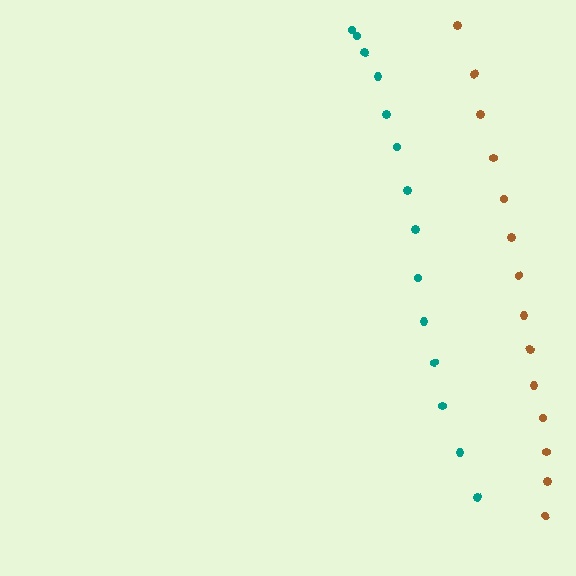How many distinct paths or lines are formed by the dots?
There are 2 distinct paths.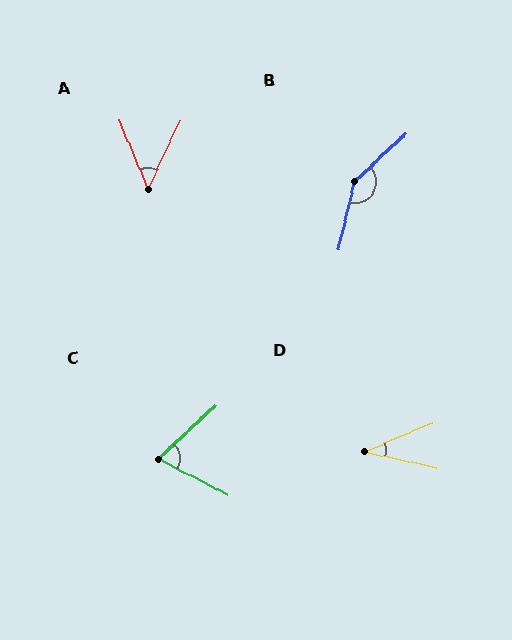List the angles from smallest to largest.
D (36°), A (48°), C (70°), B (147°).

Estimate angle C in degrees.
Approximately 70 degrees.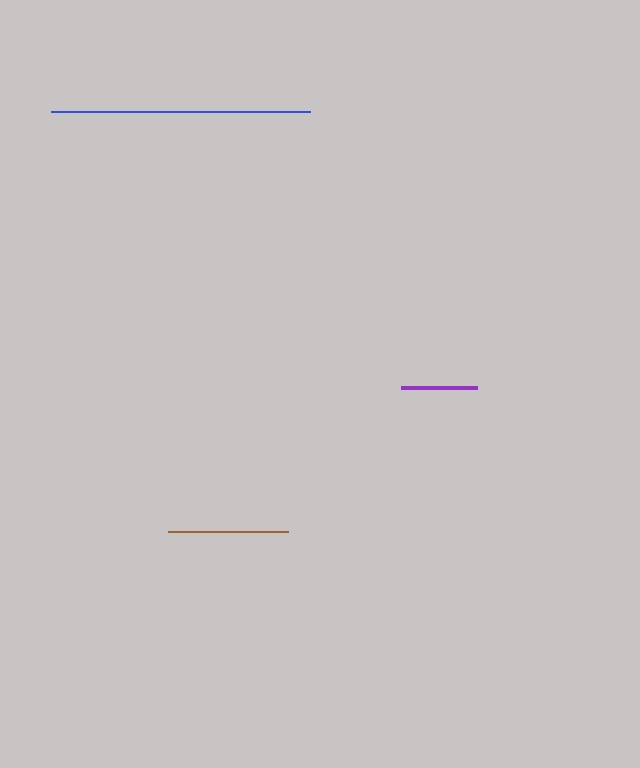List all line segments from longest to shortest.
From longest to shortest: blue, brown, purple.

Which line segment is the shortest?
The purple line is the shortest at approximately 76 pixels.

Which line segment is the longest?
The blue line is the longest at approximately 259 pixels.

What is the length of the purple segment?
The purple segment is approximately 76 pixels long.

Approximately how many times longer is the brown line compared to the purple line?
The brown line is approximately 1.6 times the length of the purple line.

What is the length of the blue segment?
The blue segment is approximately 259 pixels long.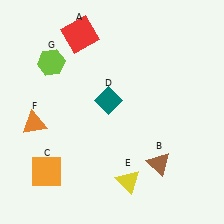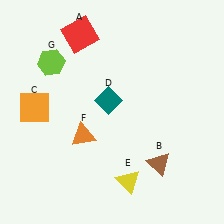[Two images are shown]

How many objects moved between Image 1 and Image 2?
2 objects moved between the two images.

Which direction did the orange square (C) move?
The orange square (C) moved up.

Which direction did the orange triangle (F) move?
The orange triangle (F) moved right.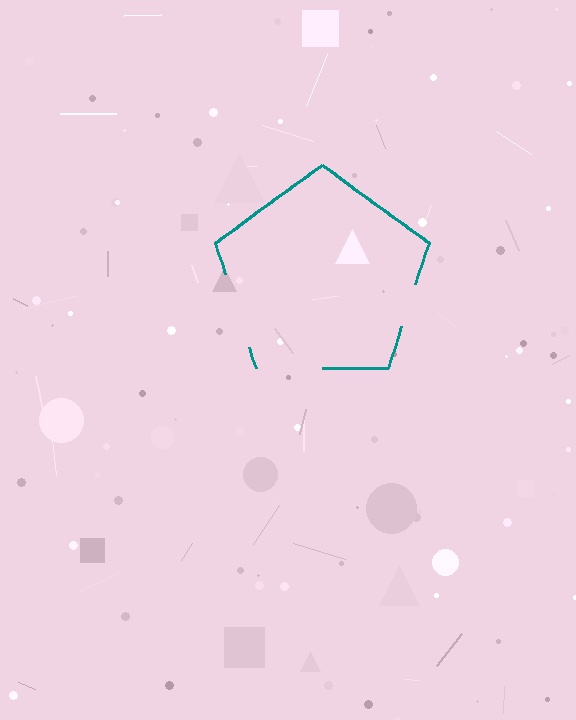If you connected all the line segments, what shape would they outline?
They would outline a pentagon.